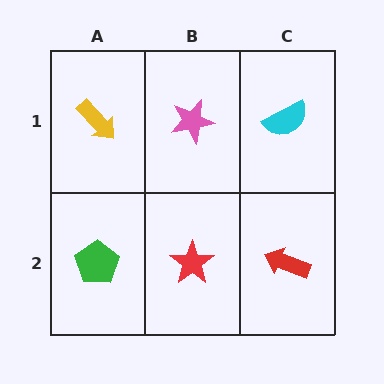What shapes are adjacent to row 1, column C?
A red arrow (row 2, column C), a pink star (row 1, column B).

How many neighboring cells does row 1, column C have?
2.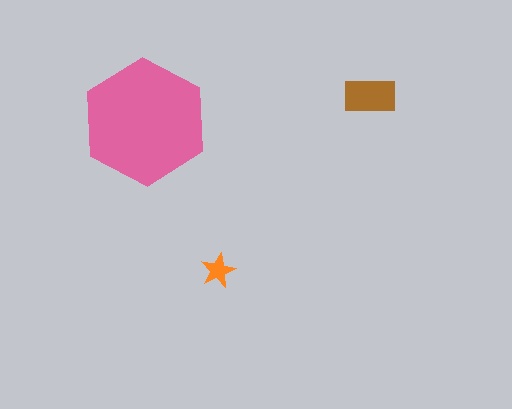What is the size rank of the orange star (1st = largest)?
3rd.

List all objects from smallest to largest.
The orange star, the brown rectangle, the pink hexagon.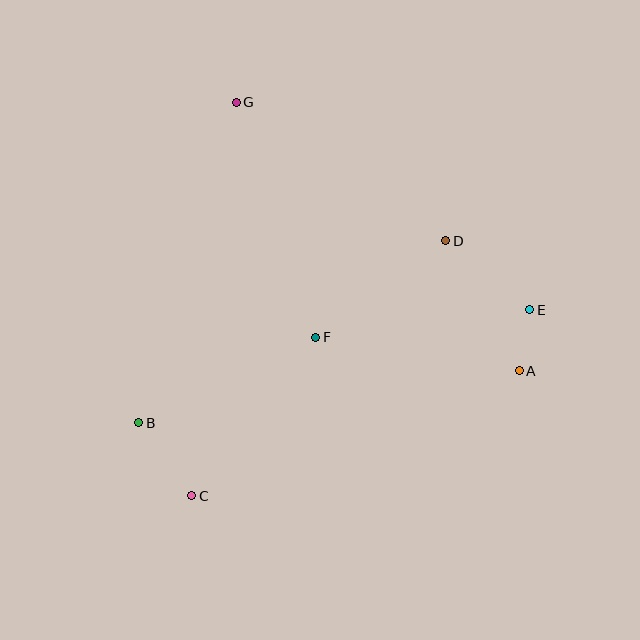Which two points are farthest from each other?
Points B and E are farthest from each other.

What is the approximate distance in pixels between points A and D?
The distance between A and D is approximately 150 pixels.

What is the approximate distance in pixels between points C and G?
The distance between C and G is approximately 396 pixels.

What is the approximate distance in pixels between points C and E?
The distance between C and E is approximately 386 pixels.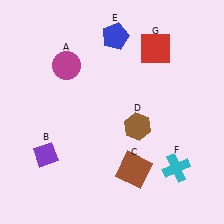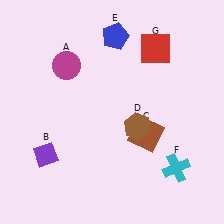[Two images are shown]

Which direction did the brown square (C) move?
The brown square (C) moved up.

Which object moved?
The brown square (C) moved up.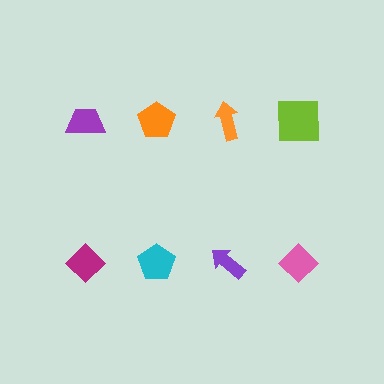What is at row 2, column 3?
A purple arrow.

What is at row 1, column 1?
A purple trapezoid.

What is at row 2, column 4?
A pink diamond.